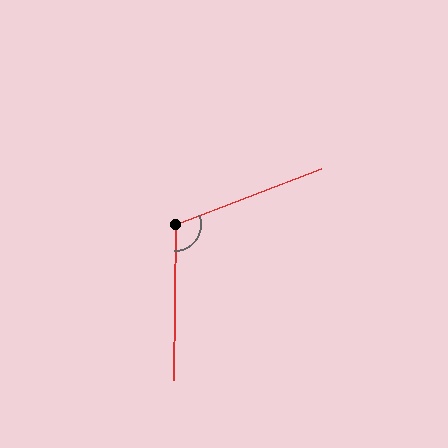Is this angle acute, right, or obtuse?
It is obtuse.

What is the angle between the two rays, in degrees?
Approximately 112 degrees.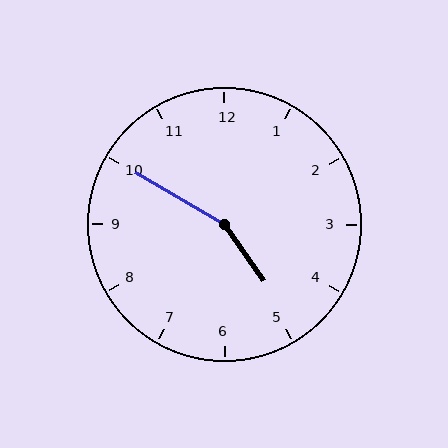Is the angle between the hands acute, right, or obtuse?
It is obtuse.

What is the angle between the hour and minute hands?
Approximately 155 degrees.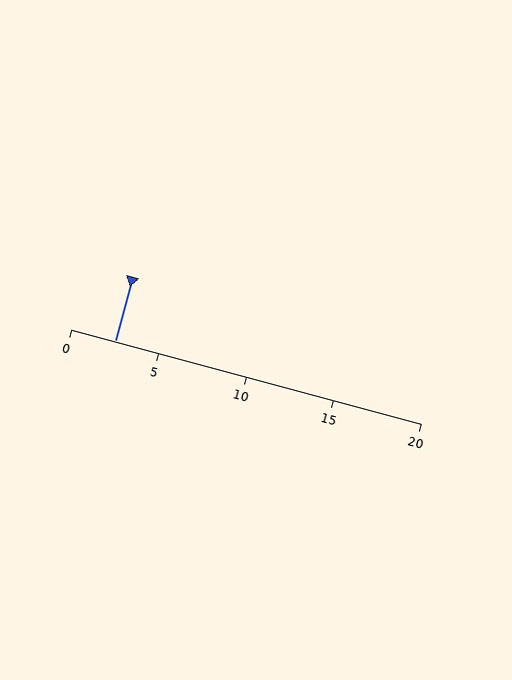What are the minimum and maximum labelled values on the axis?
The axis runs from 0 to 20.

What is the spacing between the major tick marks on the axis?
The major ticks are spaced 5 apart.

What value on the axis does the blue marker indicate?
The marker indicates approximately 2.5.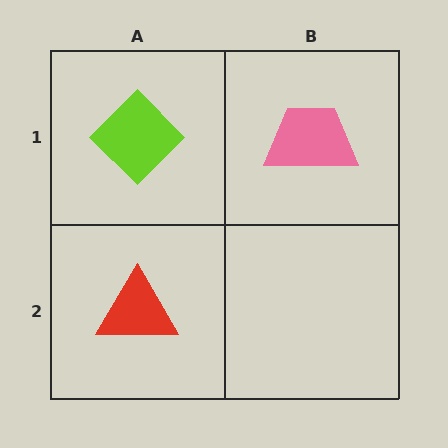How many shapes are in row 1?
2 shapes.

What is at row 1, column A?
A lime diamond.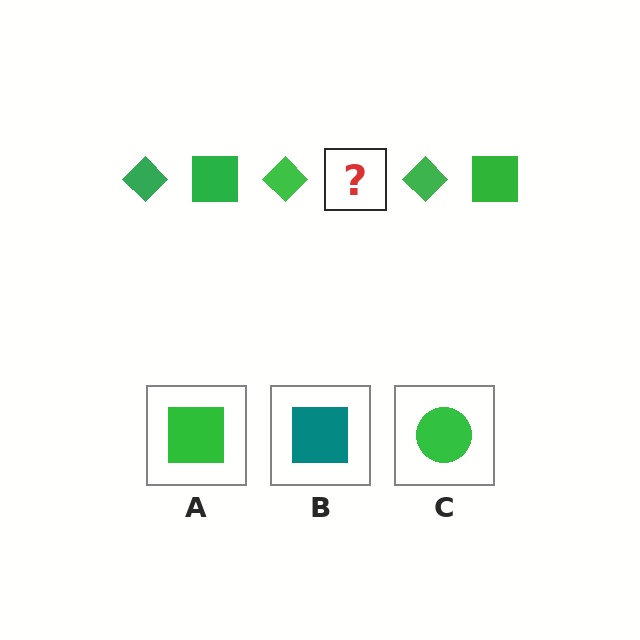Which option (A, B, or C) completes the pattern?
A.